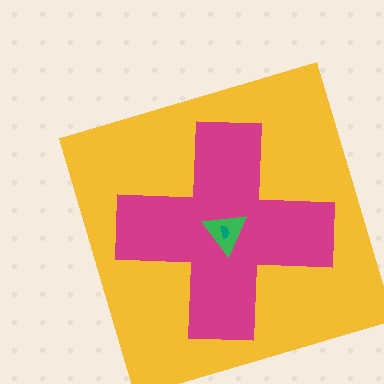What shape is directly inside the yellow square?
The magenta cross.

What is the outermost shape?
The yellow square.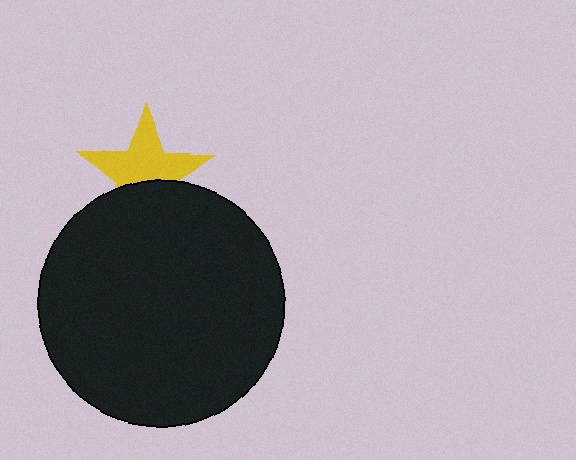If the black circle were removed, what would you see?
You would see the complete yellow star.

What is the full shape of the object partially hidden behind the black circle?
The partially hidden object is a yellow star.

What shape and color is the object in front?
The object in front is a black circle.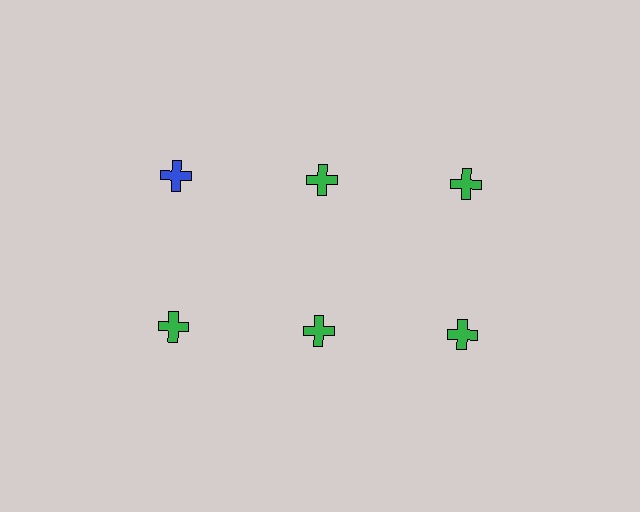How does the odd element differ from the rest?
It has a different color: blue instead of green.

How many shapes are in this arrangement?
There are 6 shapes arranged in a grid pattern.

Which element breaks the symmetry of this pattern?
The blue cross in the top row, leftmost column breaks the symmetry. All other shapes are green crosses.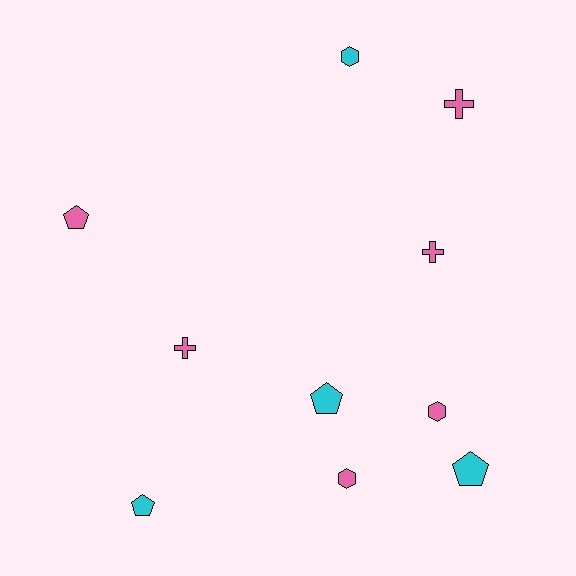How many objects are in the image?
There are 10 objects.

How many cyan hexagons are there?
There is 1 cyan hexagon.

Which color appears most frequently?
Pink, with 6 objects.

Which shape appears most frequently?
Pentagon, with 4 objects.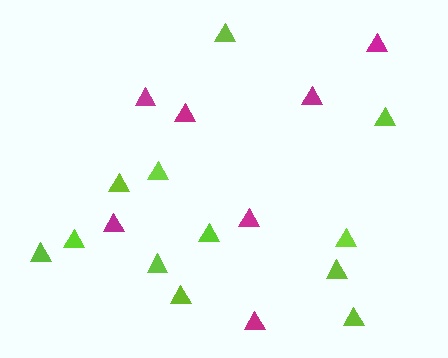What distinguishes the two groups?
There are 2 groups: one group of lime triangles (12) and one group of magenta triangles (7).